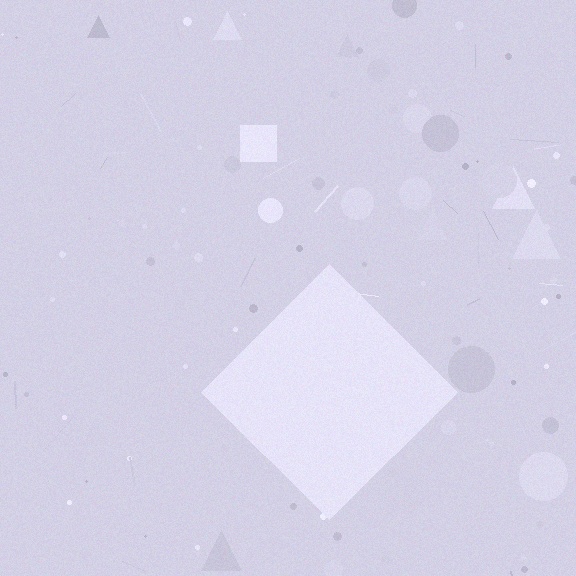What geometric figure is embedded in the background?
A diamond is embedded in the background.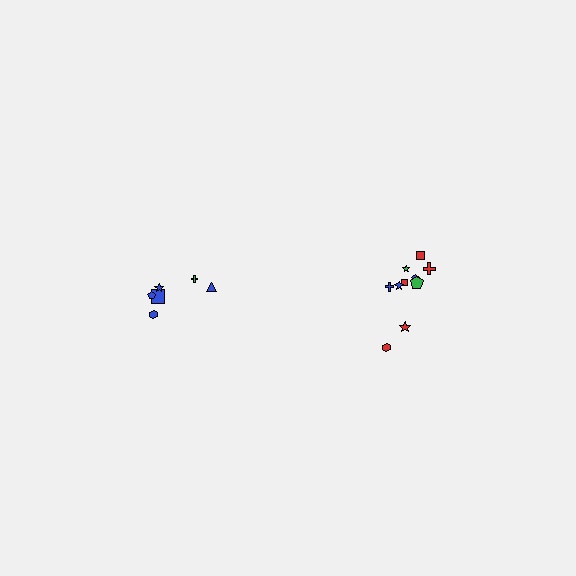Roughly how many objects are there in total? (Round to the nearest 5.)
Roughly 15 objects in total.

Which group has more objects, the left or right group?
The right group.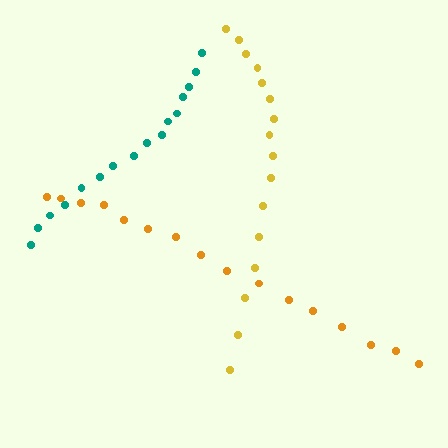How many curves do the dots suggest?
There are 3 distinct paths.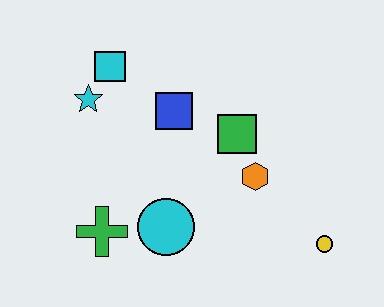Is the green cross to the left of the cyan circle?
Yes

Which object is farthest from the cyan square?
The yellow circle is farthest from the cyan square.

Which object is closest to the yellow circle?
The orange hexagon is closest to the yellow circle.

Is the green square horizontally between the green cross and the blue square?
No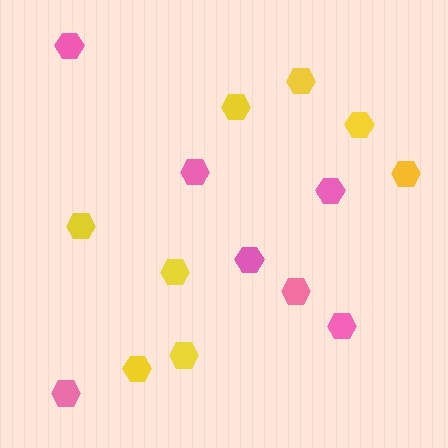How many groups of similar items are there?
There are 2 groups: one group of yellow hexagons (8) and one group of pink hexagons (7).